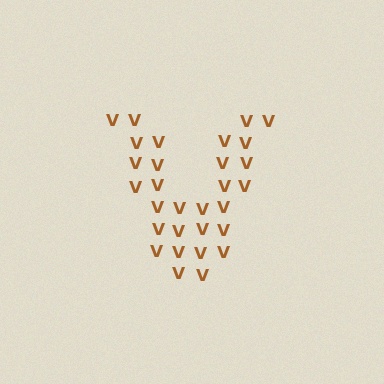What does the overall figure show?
The overall figure shows the letter V.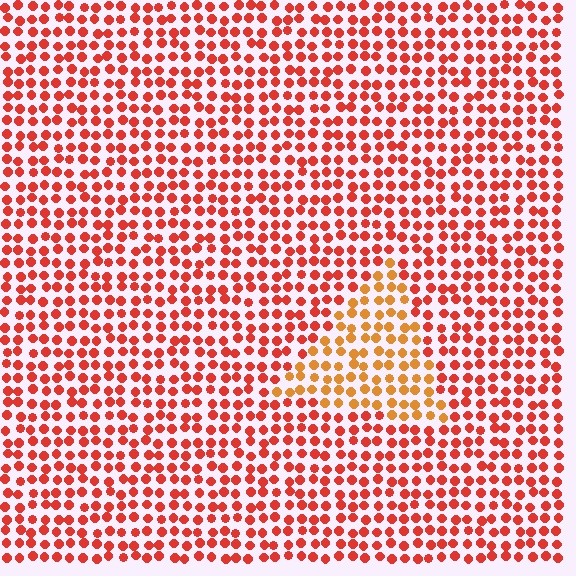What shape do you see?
I see a triangle.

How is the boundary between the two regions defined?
The boundary is defined purely by a slight shift in hue (about 30 degrees). Spacing, size, and orientation are identical on both sides.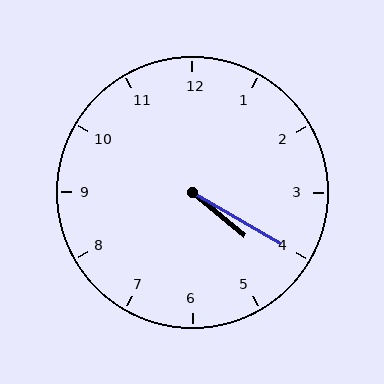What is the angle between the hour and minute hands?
Approximately 10 degrees.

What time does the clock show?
4:20.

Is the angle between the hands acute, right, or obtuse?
It is acute.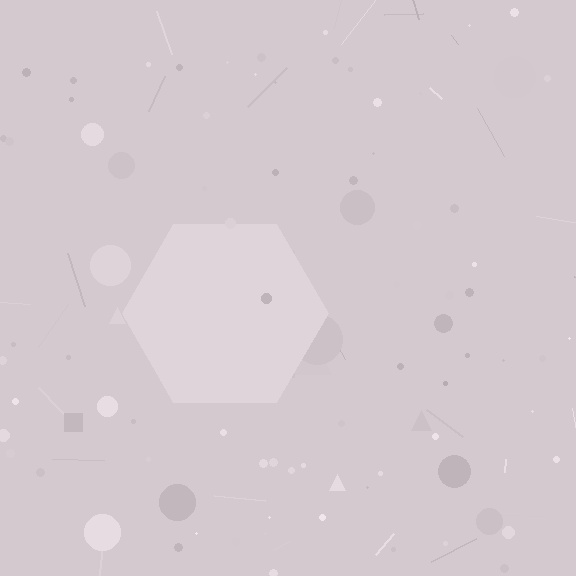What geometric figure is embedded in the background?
A hexagon is embedded in the background.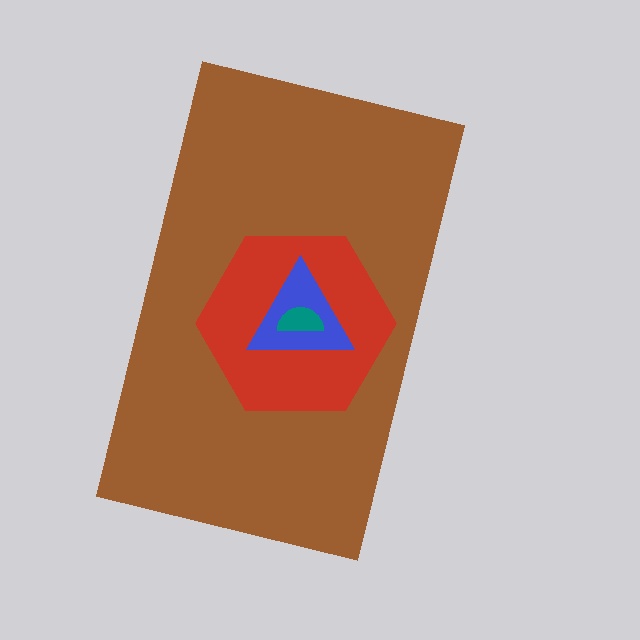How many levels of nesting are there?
4.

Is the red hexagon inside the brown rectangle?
Yes.